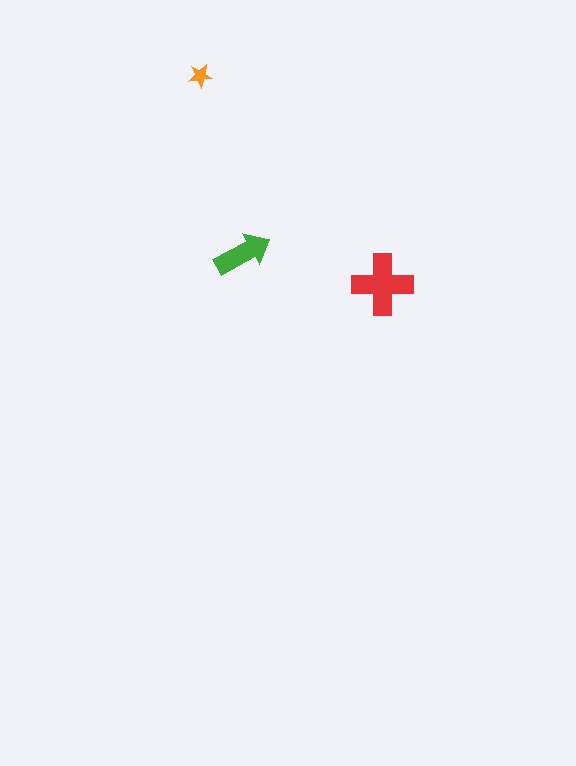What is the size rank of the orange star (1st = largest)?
3rd.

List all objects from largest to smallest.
The red cross, the green arrow, the orange star.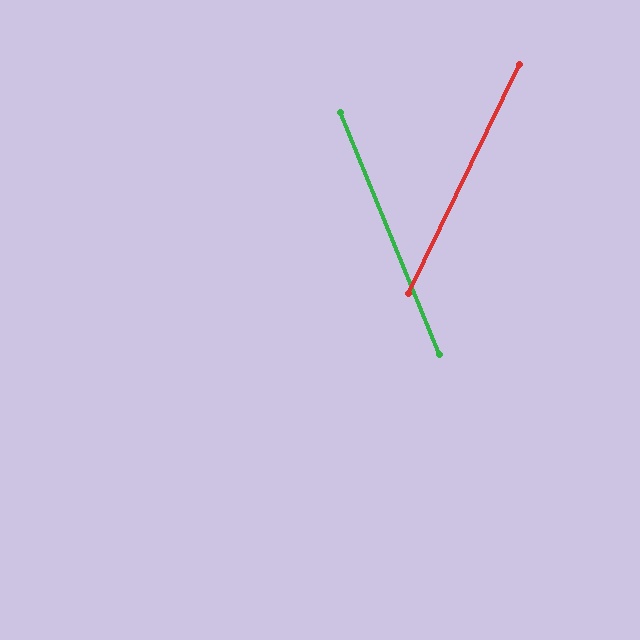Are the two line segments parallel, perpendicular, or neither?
Neither parallel nor perpendicular — they differ by about 48°.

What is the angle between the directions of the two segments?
Approximately 48 degrees.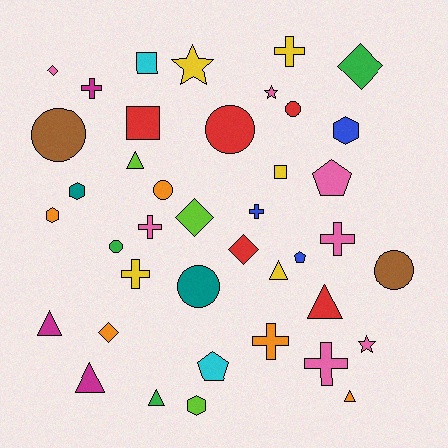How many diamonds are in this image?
There are 5 diamonds.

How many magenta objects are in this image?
There are 3 magenta objects.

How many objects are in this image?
There are 40 objects.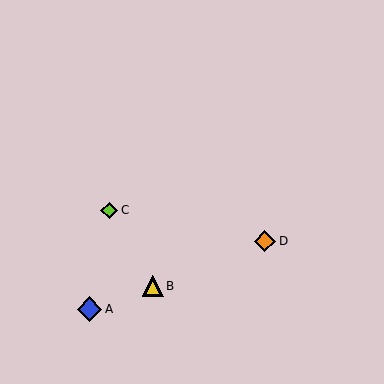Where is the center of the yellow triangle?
The center of the yellow triangle is at (153, 286).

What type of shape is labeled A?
Shape A is a blue diamond.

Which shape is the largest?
The blue diamond (labeled A) is the largest.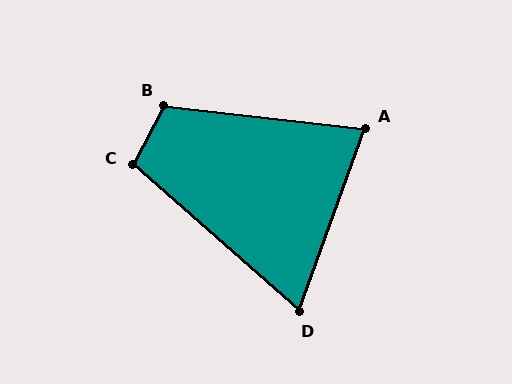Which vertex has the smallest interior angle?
D, at approximately 69 degrees.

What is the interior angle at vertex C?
Approximately 104 degrees (obtuse).